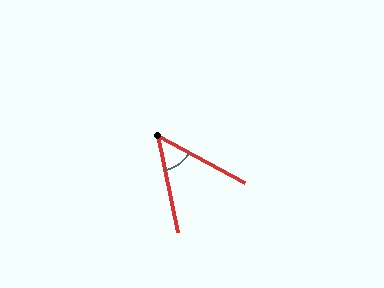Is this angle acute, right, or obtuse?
It is acute.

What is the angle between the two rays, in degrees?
Approximately 49 degrees.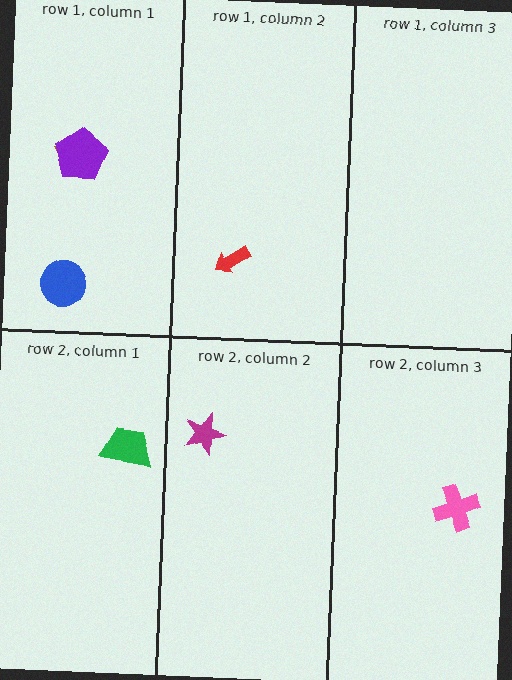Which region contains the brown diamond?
The row 1, column 1 region.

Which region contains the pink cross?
The row 2, column 3 region.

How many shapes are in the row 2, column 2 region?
1.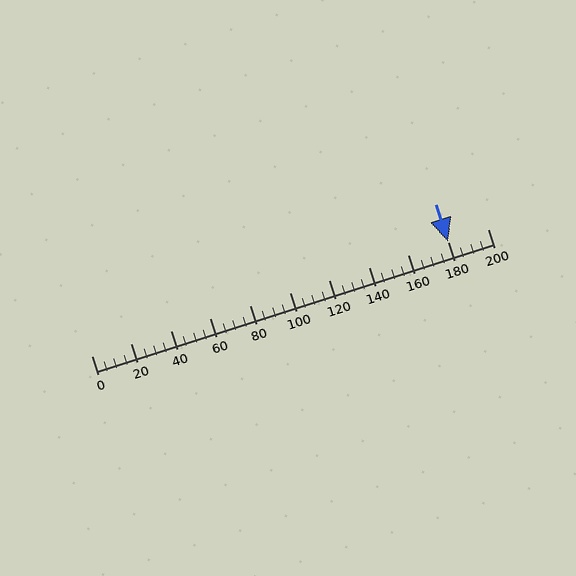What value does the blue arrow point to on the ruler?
The blue arrow points to approximately 180.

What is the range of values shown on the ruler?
The ruler shows values from 0 to 200.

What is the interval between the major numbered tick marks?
The major tick marks are spaced 20 units apart.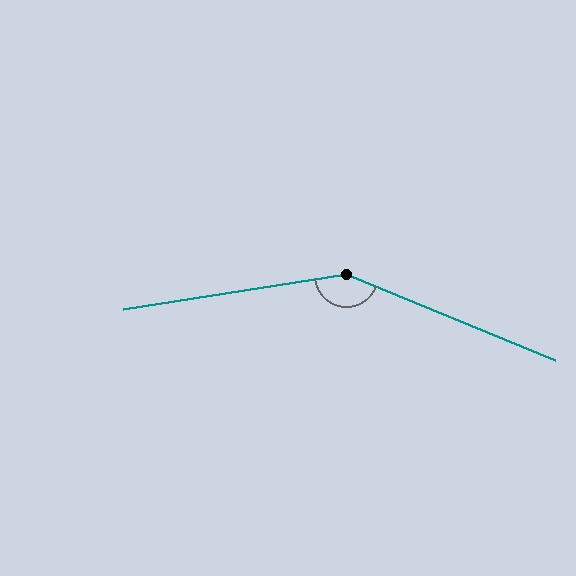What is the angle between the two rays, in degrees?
Approximately 149 degrees.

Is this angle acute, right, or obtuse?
It is obtuse.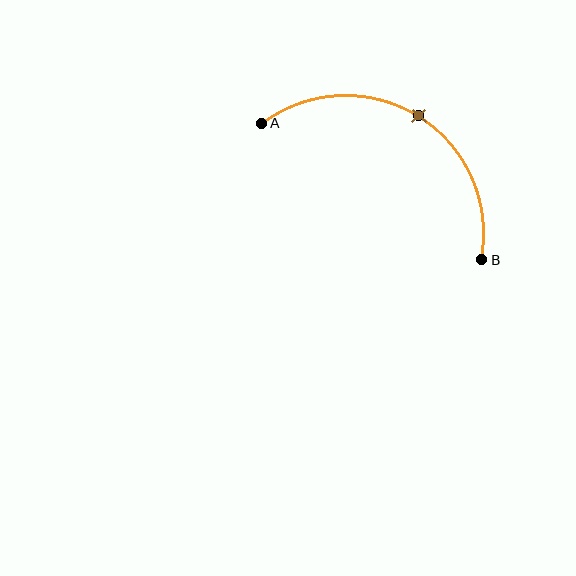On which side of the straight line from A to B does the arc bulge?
The arc bulges above the straight line connecting A and B.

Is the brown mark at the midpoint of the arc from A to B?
Yes. The brown mark lies on the arc at equal arc-length from both A and B — it is the arc midpoint.